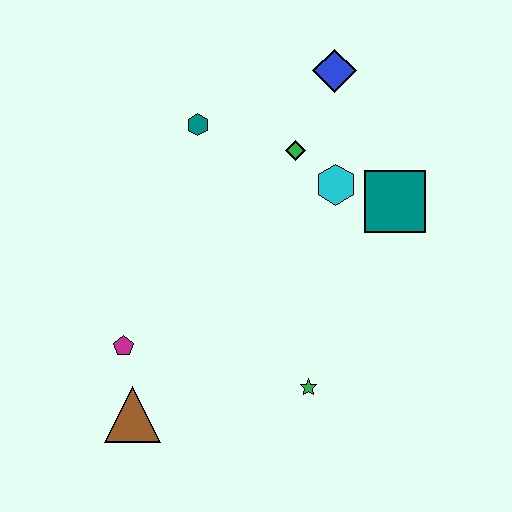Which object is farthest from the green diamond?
The brown triangle is farthest from the green diamond.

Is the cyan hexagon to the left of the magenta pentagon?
No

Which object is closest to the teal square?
The cyan hexagon is closest to the teal square.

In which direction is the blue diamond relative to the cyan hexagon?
The blue diamond is above the cyan hexagon.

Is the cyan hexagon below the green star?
No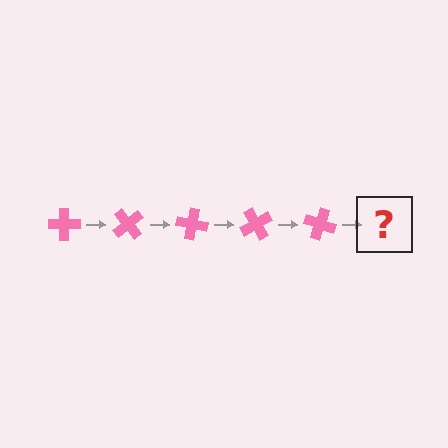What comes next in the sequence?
The next element should be a pink cross rotated 250 degrees.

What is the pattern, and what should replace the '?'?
The pattern is that the cross rotates 50 degrees each step. The '?' should be a pink cross rotated 250 degrees.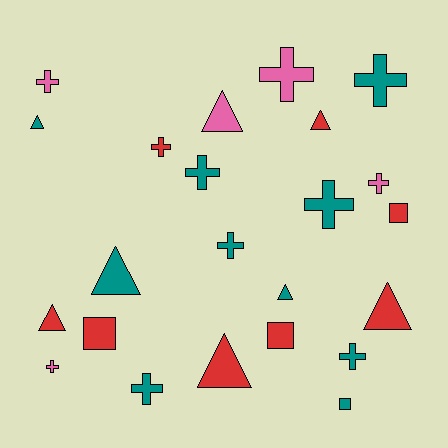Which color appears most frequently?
Teal, with 10 objects.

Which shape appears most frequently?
Cross, with 11 objects.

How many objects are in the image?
There are 23 objects.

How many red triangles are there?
There are 4 red triangles.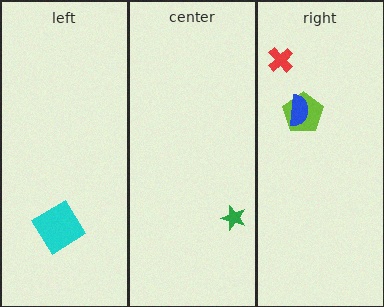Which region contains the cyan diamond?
The left region.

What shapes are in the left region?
The cyan diamond.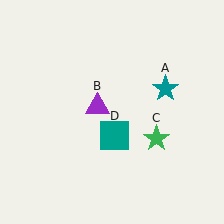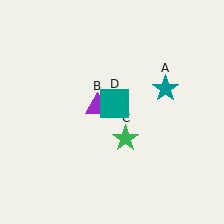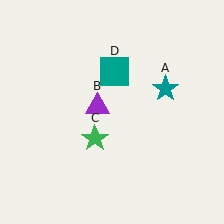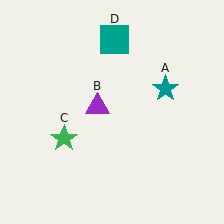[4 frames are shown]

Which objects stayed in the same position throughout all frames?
Teal star (object A) and purple triangle (object B) remained stationary.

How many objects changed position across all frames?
2 objects changed position: green star (object C), teal square (object D).